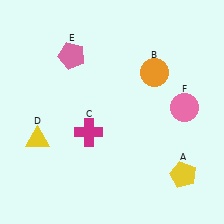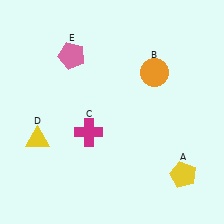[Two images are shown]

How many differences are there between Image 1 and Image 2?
There is 1 difference between the two images.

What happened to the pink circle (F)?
The pink circle (F) was removed in Image 2. It was in the top-right area of Image 1.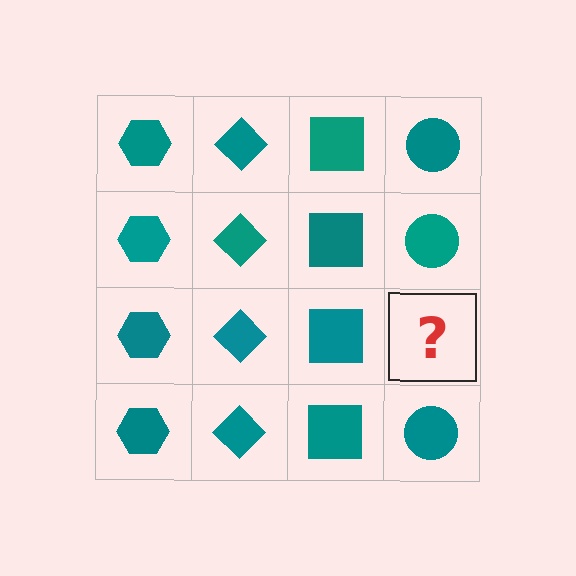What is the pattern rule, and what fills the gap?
The rule is that each column has a consistent shape. The gap should be filled with a teal circle.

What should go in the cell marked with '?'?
The missing cell should contain a teal circle.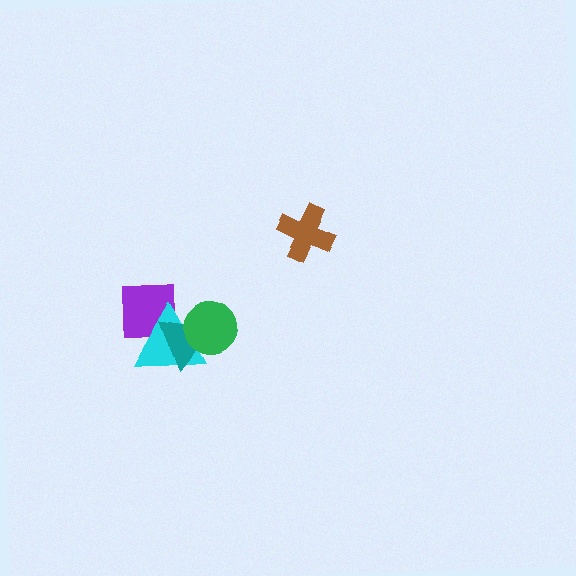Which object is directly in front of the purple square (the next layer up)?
The cyan triangle is directly in front of the purple square.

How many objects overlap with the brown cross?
0 objects overlap with the brown cross.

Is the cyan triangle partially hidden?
Yes, it is partially covered by another shape.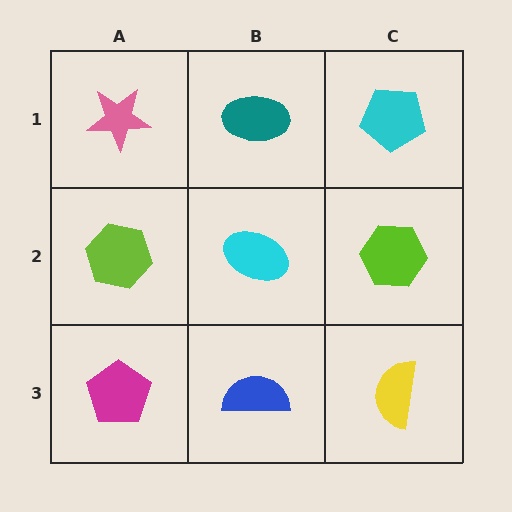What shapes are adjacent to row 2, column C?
A cyan pentagon (row 1, column C), a yellow semicircle (row 3, column C), a cyan ellipse (row 2, column B).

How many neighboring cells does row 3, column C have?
2.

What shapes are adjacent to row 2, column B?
A teal ellipse (row 1, column B), a blue semicircle (row 3, column B), a lime hexagon (row 2, column A), a lime hexagon (row 2, column C).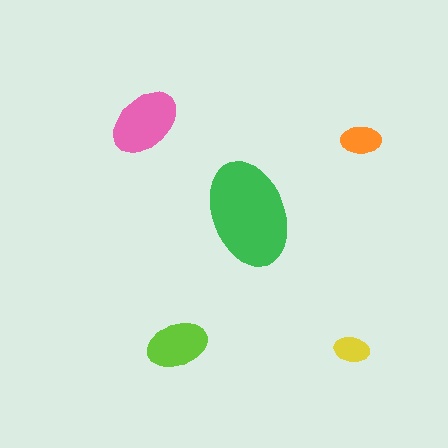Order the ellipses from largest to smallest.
the green one, the pink one, the lime one, the orange one, the yellow one.